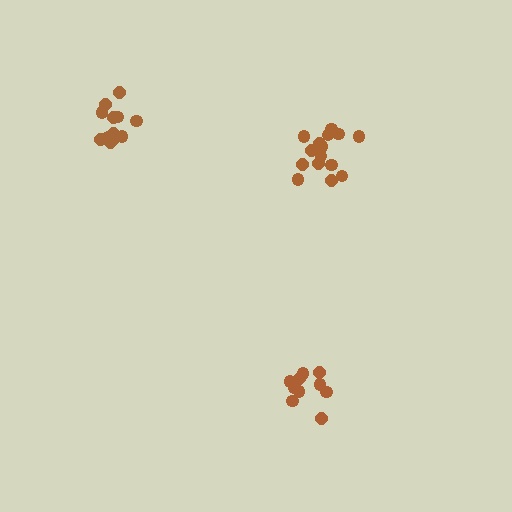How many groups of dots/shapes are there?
There are 3 groups.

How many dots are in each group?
Group 1: 15 dots, Group 2: 12 dots, Group 3: 10 dots (37 total).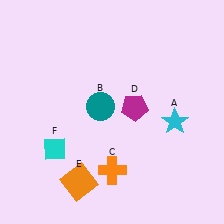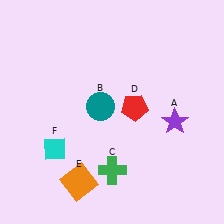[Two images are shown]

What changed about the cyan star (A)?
In Image 1, A is cyan. In Image 2, it changed to purple.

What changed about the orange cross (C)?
In Image 1, C is orange. In Image 2, it changed to green.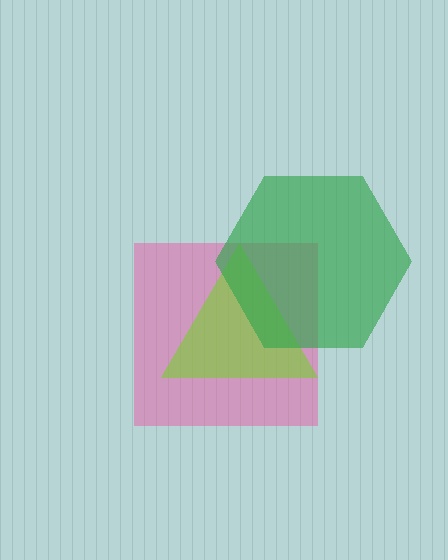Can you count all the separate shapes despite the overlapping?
Yes, there are 3 separate shapes.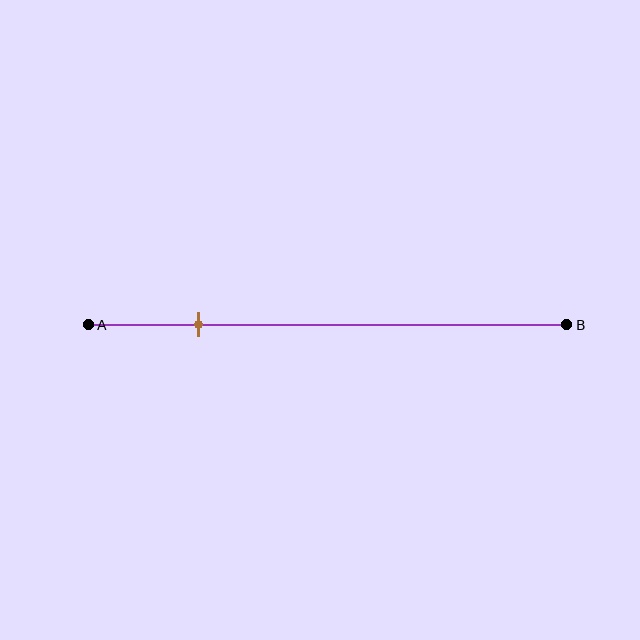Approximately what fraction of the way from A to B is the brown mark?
The brown mark is approximately 25% of the way from A to B.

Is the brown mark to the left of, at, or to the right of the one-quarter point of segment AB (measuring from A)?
The brown mark is approximately at the one-quarter point of segment AB.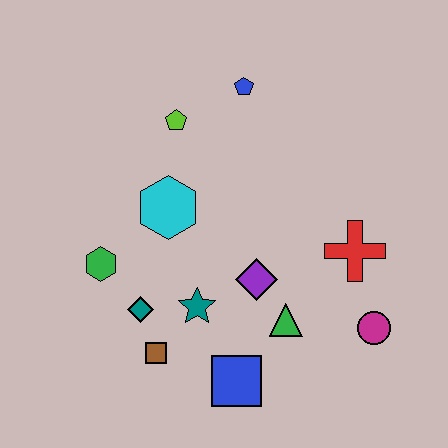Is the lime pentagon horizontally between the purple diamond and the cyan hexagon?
Yes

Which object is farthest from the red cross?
The green hexagon is farthest from the red cross.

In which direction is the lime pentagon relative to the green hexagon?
The lime pentagon is above the green hexagon.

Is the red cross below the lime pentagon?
Yes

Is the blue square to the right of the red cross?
No